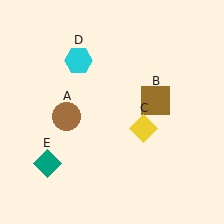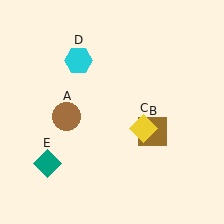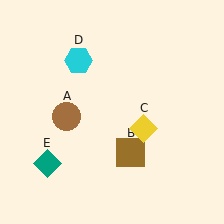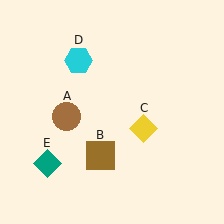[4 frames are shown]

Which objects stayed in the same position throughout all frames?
Brown circle (object A) and yellow diamond (object C) and cyan hexagon (object D) and teal diamond (object E) remained stationary.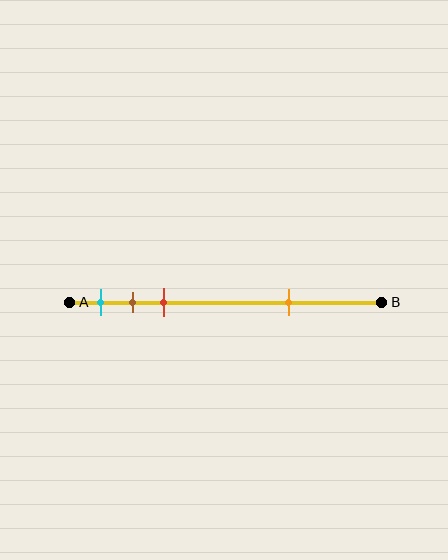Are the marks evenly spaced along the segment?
No, the marks are not evenly spaced.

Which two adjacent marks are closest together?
The brown and red marks are the closest adjacent pair.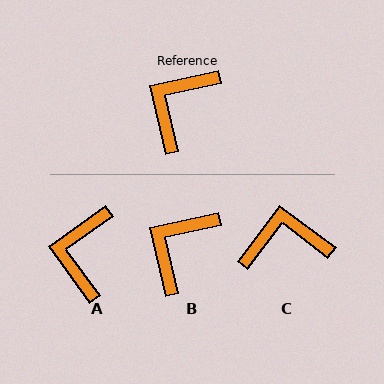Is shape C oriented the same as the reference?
No, it is off by about 50 degrees.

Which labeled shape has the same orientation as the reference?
B.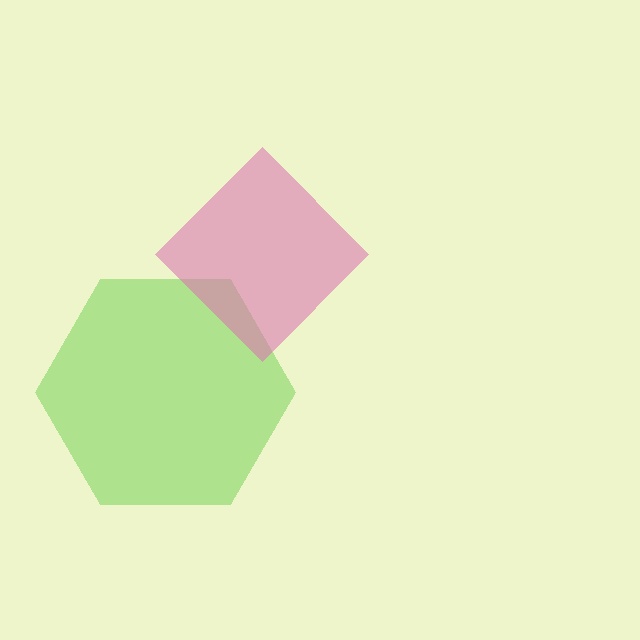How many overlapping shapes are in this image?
There are 2 overlapping shapes in the image.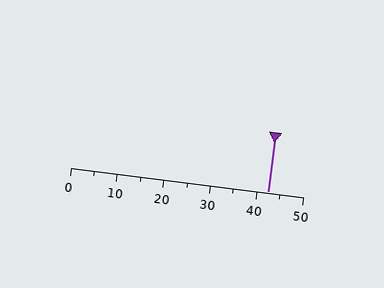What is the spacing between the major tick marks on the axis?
The major ticks are spaced 10 apart.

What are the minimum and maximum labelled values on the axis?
The axis runs from 0 to 50.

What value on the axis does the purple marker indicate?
The marker indicates approximately 42.5.